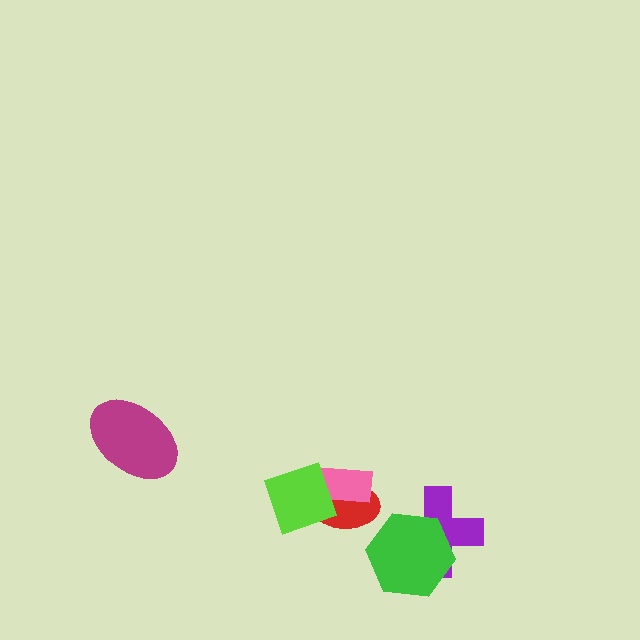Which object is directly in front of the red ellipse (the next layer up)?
The pink rectangle is directly in front of the red ellipse.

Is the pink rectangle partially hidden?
Yes, it is partially covered by another shape.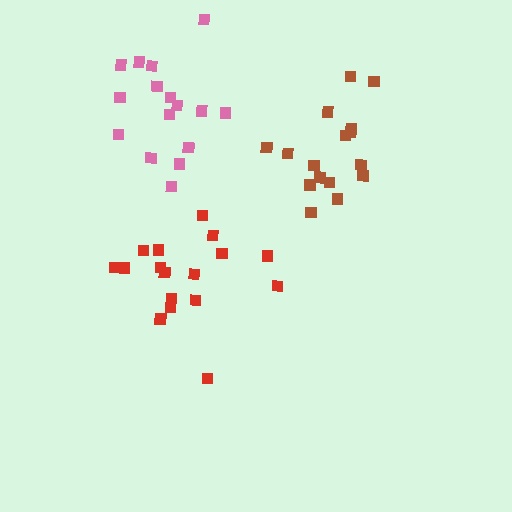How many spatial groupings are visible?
There are 3 spatial groupings.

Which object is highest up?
The pink cluster is topmost.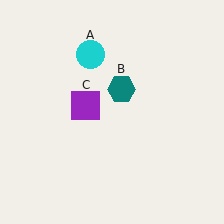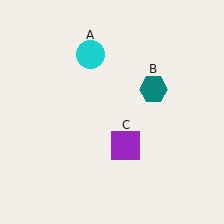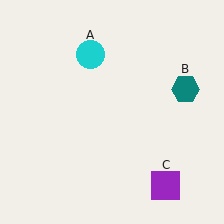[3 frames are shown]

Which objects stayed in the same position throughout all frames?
Cyan circle (object A) remained stationary.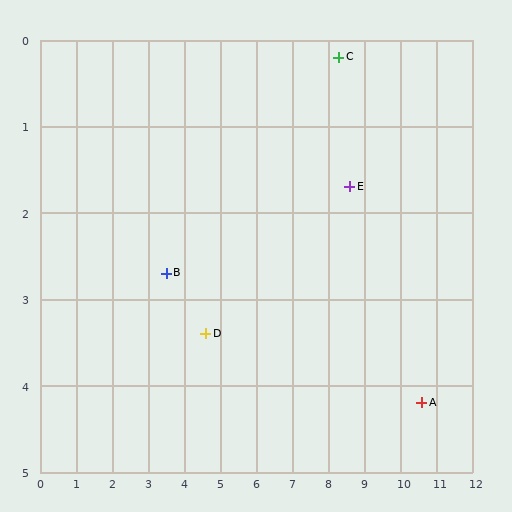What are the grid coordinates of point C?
Point C is at approximately (8.3, 0.2).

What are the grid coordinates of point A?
Point A is at approximately (10.6, 4.2).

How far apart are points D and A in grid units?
Points D and A are about 6.1 grid units apart.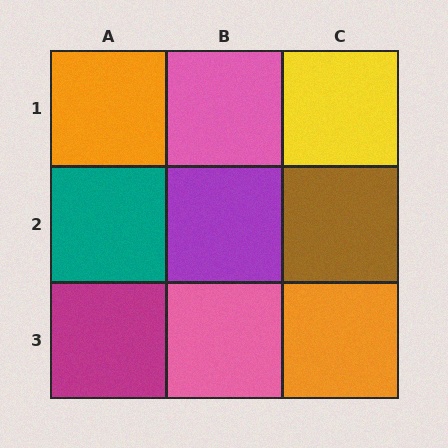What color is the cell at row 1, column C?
Yellow.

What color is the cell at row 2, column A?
Teal.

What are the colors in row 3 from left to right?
Magenta, pink, orange.